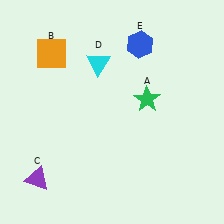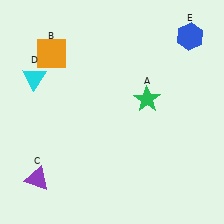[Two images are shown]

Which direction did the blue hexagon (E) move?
The blue hexagon (E) moved right.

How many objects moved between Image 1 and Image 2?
2 objects moved between the two images.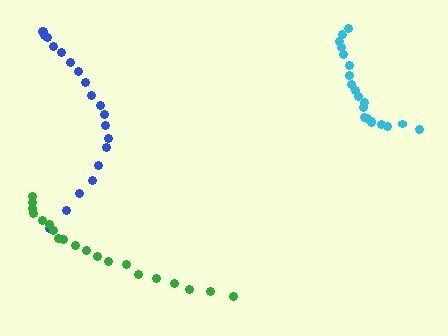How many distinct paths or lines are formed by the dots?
There are 3 distinct paths.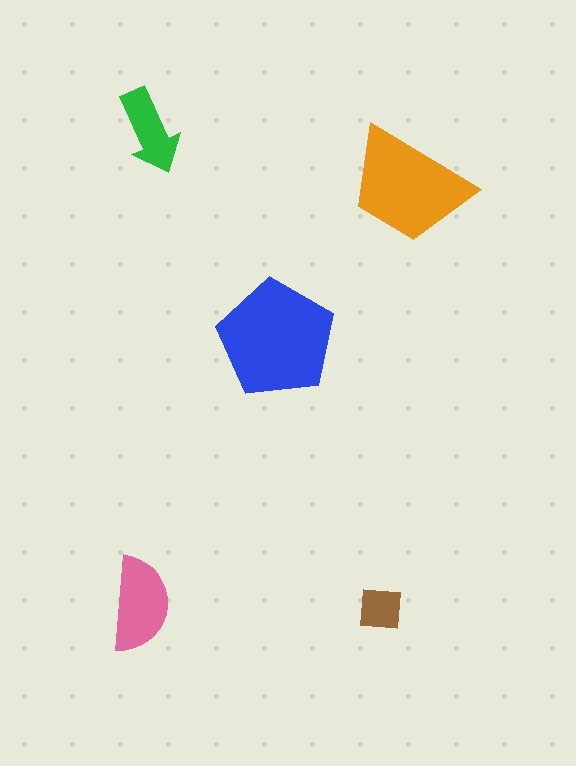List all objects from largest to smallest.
The blue pentagon, the orange trapezoid, the pink semicircle, the green arrow, the brown square.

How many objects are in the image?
There are 5 objects in the image.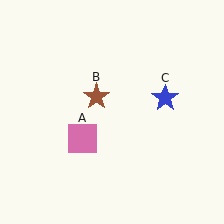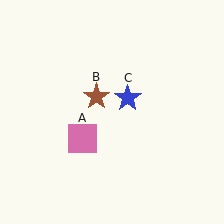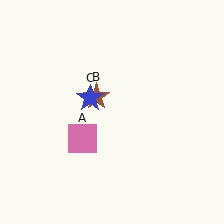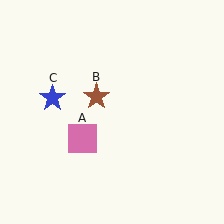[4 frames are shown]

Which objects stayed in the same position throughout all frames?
Pink square (object A) and brown star (object B) remained stationary.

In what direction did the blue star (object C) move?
The blue star (object C) moved left.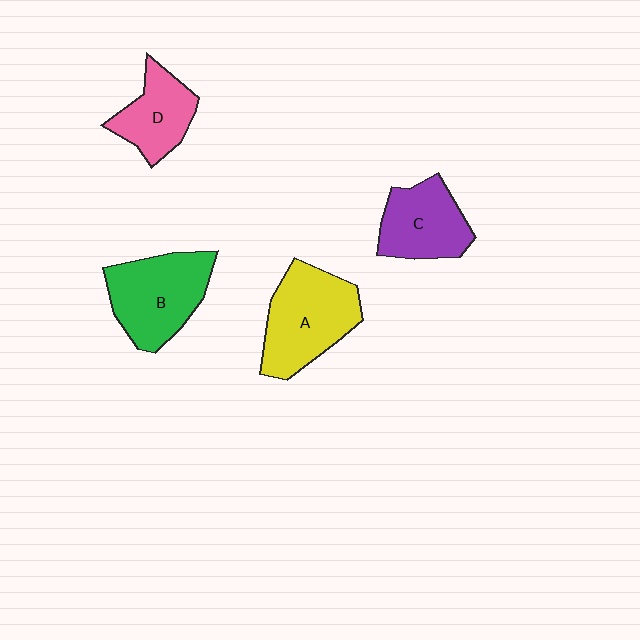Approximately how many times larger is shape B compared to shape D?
Approximately 1.4 times.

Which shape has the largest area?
Shape A (yellow).